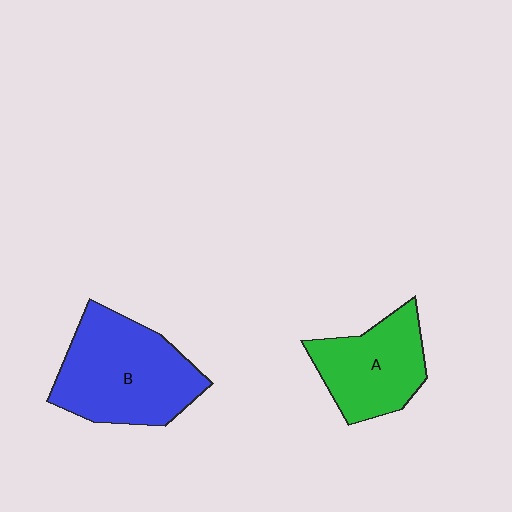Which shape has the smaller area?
Shape A (green).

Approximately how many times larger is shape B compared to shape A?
Approximately 1.4 times.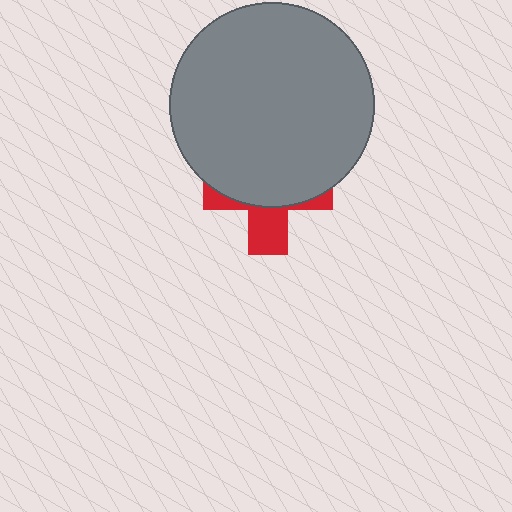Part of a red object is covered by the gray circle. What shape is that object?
It is a cross.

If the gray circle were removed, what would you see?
You would see the complete red cross.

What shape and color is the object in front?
The object in front is a gray circle.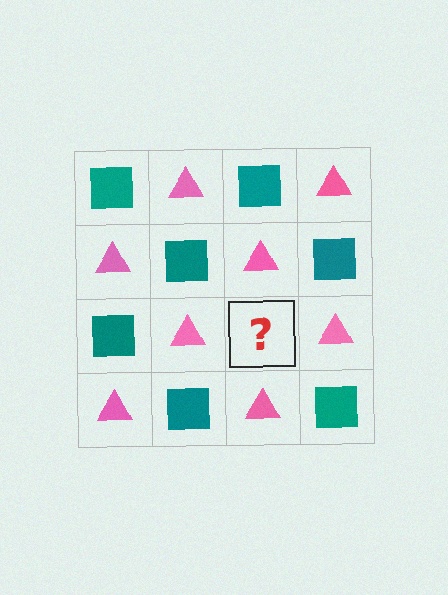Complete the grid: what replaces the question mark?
The question mark should be replaced with a teal square.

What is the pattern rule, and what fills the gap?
The rule is that it alternates teal square and pink triangle in a checkerboard pattern. The gap should be filled with a teal square.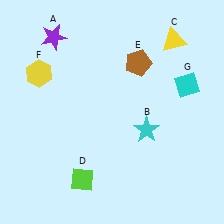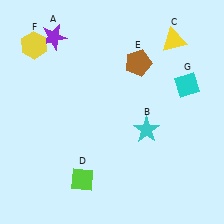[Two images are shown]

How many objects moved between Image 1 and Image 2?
1 object moved between the two images.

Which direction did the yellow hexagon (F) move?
The yellow hexagon (F) moved up.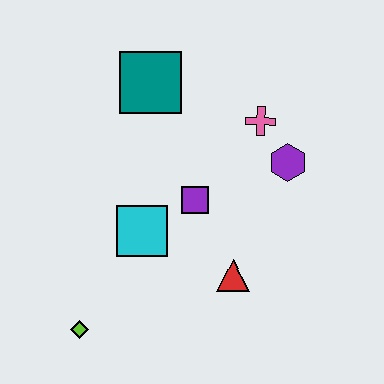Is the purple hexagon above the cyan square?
Yes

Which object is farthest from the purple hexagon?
The lime diamond is farthest from the purple hexagon.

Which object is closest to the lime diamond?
The cyan square is closest to the lime diamond.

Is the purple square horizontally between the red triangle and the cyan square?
Yes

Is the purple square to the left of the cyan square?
No